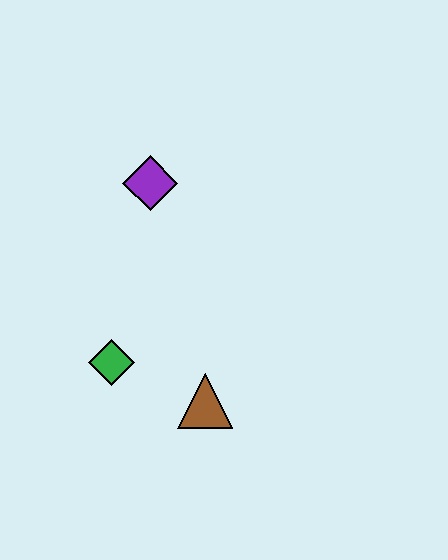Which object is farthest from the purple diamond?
The brown triangle is farthest from the purple diamond.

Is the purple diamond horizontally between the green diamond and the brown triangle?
Yes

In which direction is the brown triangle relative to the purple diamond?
The brown triangle is below the purple diamond.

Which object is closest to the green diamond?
The brown triangle is closest to the green diamond.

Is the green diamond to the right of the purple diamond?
No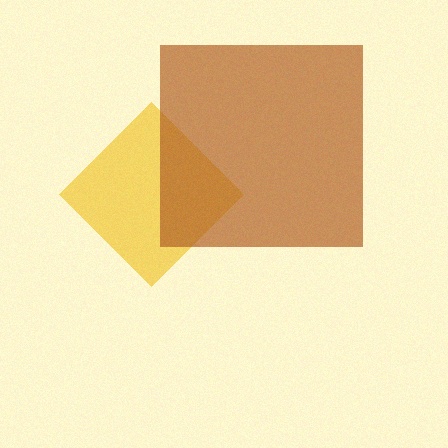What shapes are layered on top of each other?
The layered shapes are: a yellow diamond, a brown square.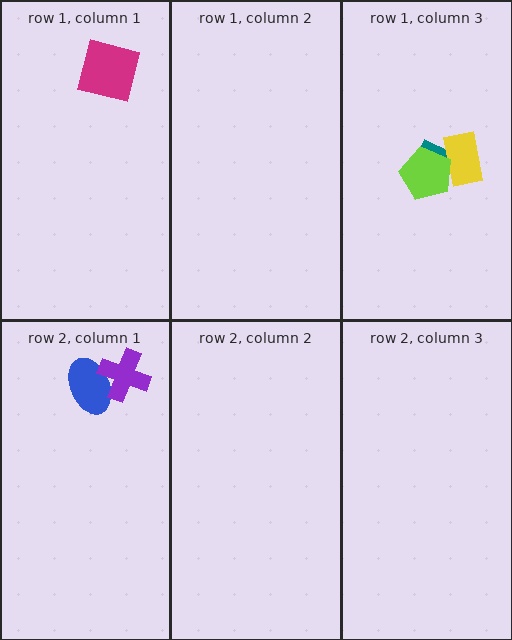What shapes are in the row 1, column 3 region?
The teal diamond, the yellow rectangle, the lime pentagon.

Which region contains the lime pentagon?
The row 1, column 3 region.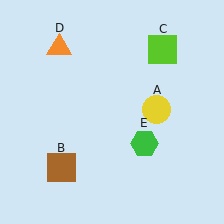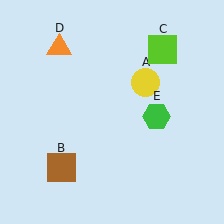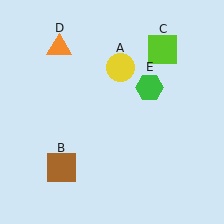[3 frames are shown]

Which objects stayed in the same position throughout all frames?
Brown square (object B) and lime square (object C) and orange triangle (object D) remained stationary.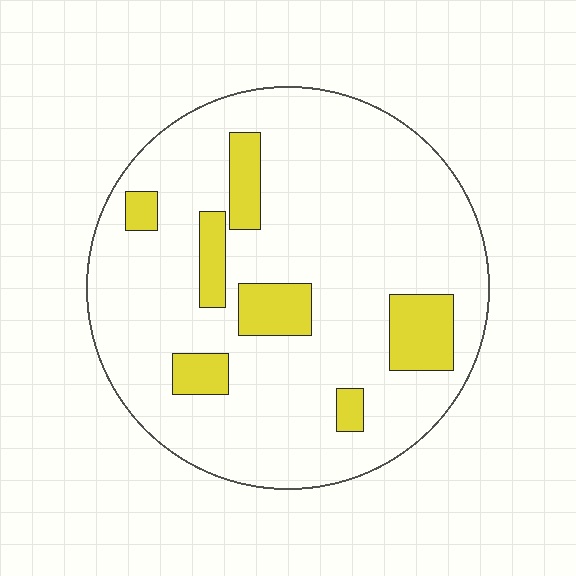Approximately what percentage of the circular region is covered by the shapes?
Approximately 15%.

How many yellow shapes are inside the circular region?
7.